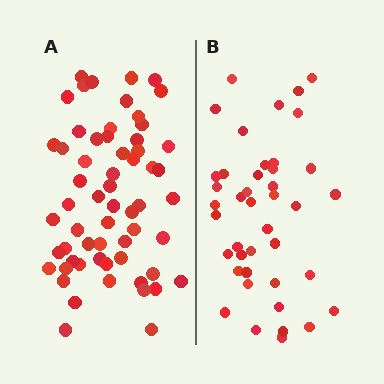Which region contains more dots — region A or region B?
Region A (the left region) has more dots.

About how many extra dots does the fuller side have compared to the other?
Region A has approximately 20 more dots than region B.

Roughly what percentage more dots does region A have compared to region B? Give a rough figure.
About 45% more.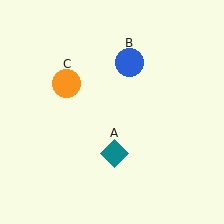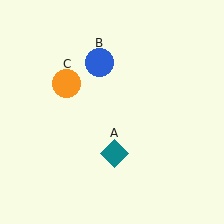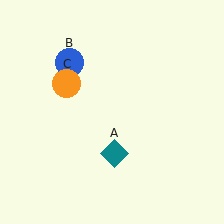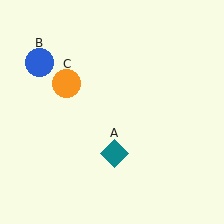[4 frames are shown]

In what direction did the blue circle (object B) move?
The blue circle (object B) moved left.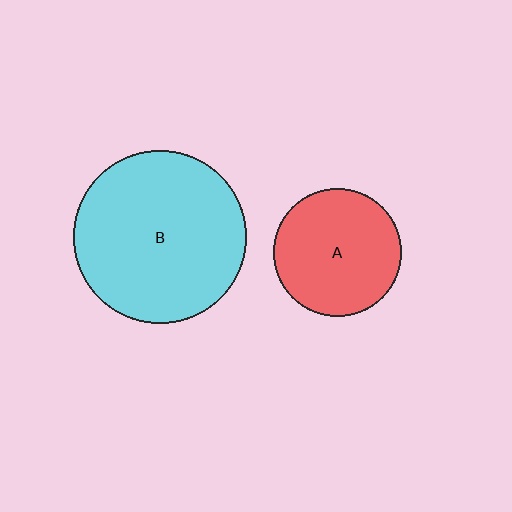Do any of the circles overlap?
No, none of the circles overlap.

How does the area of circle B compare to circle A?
Approximately 1.8 times.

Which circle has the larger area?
Circle B (cyan).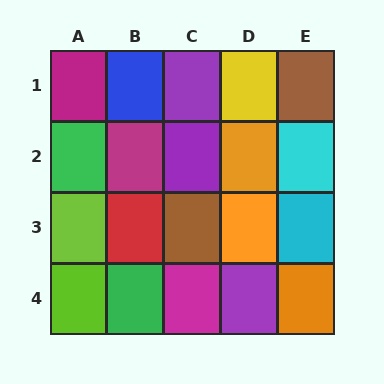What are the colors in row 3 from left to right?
Lime, red, brown, orange, cyan.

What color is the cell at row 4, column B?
Green.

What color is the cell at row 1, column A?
Magenta.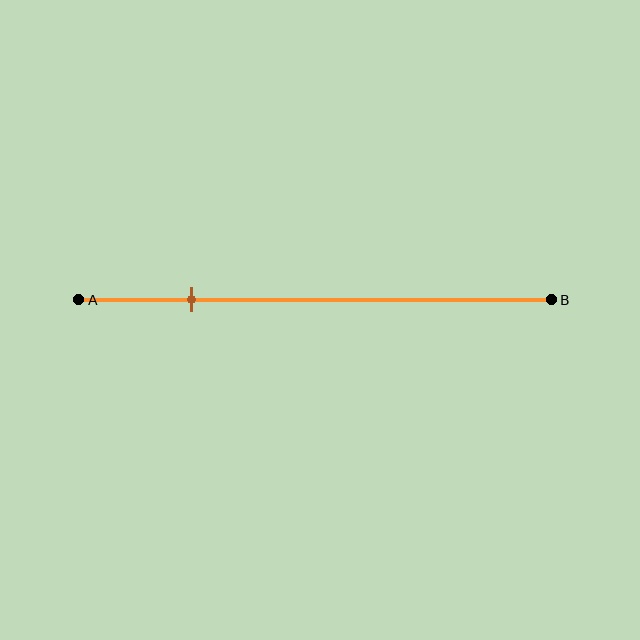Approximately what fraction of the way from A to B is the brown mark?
The brown mark is approximately 25% of the way from A to B.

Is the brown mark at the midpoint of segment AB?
No, the mark is at about 25% from A, not at the 50% midpoint.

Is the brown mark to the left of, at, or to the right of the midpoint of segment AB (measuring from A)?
The brown mark is to the left of the midpoint of segment AB.